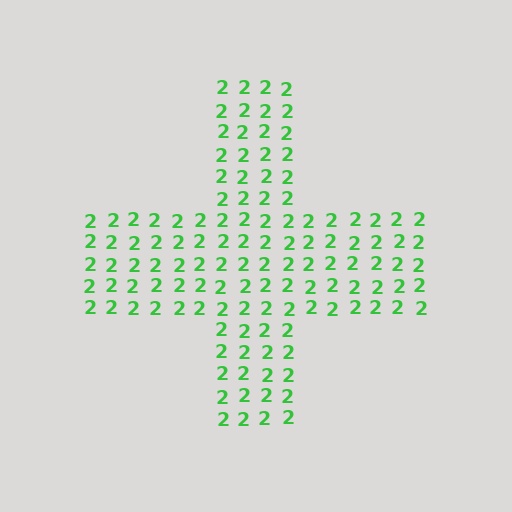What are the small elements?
The small elements are digit 2's.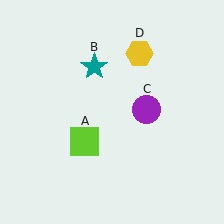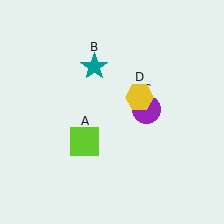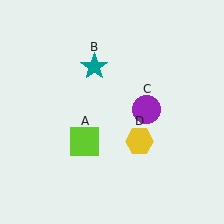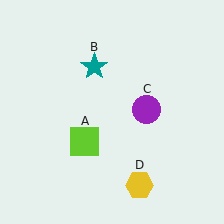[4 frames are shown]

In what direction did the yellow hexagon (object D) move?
The yellow hexagon (object D) moved down.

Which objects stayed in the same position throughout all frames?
Lime square (object A) and teal star (object B) and purple circle (object C) remained stationary.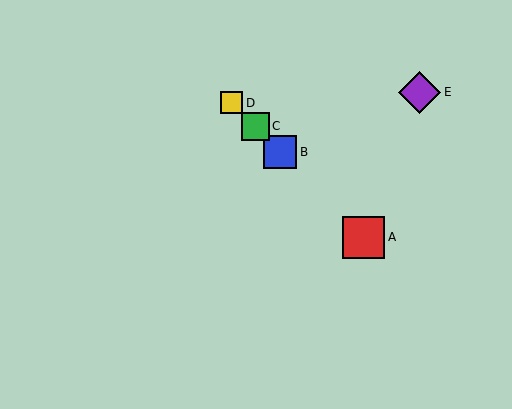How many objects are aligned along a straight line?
4 objects (A, B, C, D) are aligned along a straight line.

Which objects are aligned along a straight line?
Objects A, B, C, D are aligned along a straight line.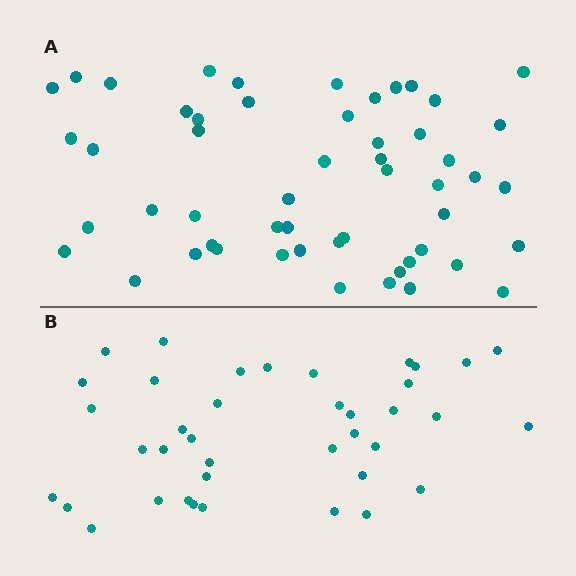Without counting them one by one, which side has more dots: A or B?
Region A (the top region) has more dots.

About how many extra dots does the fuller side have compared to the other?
Region A has approximately 15 more dots than region B.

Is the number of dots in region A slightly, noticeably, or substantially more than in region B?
Region A has noticeably more, but not dramatically so. The ratio is roughly 1.4 to 1.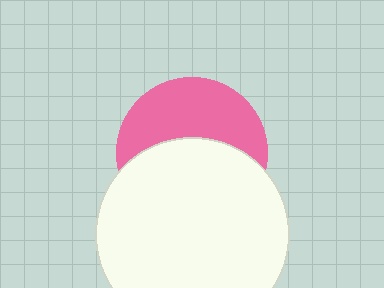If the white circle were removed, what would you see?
You would see the complete pink circle.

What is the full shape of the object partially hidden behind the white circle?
The partially hidden object is a pink circle.